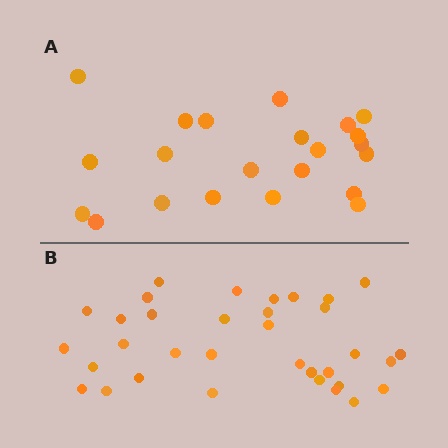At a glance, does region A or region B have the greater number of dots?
Region B (the bottom region) has more dots.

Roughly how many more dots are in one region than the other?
Region B has roughly 12 or so more dots than region A.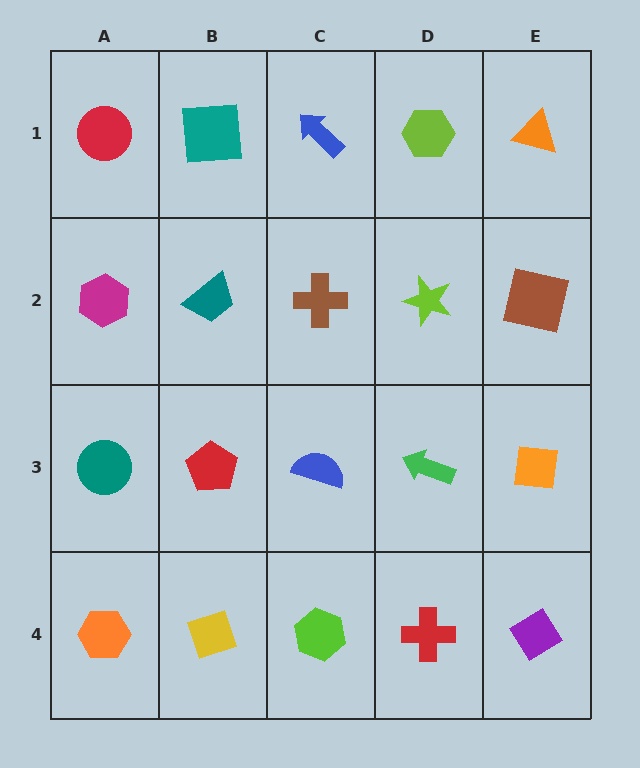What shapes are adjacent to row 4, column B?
A red pentagon (row 3, column B), an orange hexagon (row 4, column A), a lime hexagon (row 4, column C).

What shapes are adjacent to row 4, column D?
A green arrow (row 3, column D), a lime hexagon (row 4, column C), a purple diamond (row 4, column E).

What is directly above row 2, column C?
A blue arrow.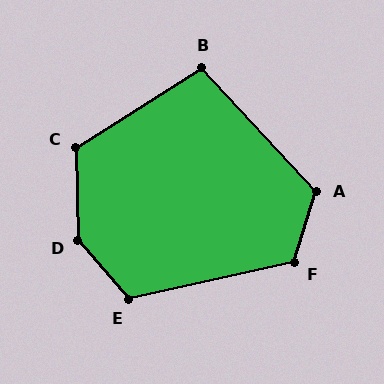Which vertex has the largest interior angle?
D, at approximately 140 degrees.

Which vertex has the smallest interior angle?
B, at approximately 100 degrees.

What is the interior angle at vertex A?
Approximately 120 degrees (obtuse).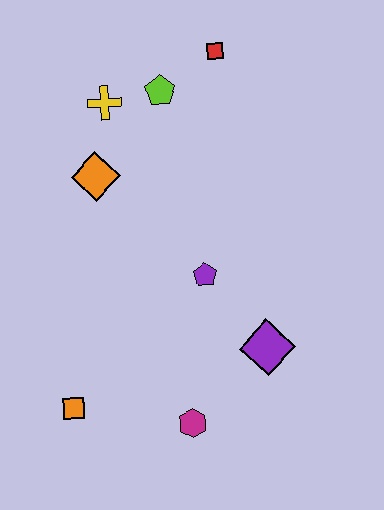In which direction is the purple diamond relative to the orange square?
The purple diamond is to the right of the orange square.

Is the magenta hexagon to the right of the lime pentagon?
Yes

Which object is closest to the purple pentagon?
The purple diamond is closest to the purple pentagon.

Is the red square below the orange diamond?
No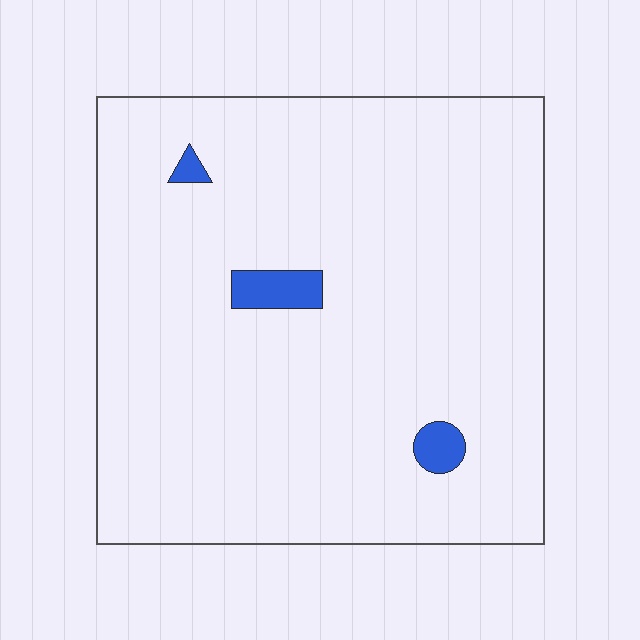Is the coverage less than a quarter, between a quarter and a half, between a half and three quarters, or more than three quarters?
Less than a quarter.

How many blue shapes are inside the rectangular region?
3.